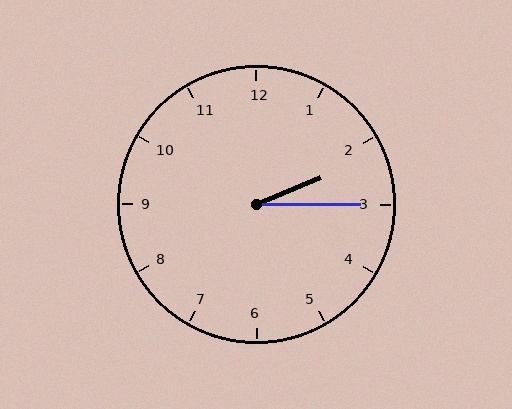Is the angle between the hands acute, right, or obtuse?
It is acute.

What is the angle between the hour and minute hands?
Approximately 22 degrees.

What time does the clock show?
2:15.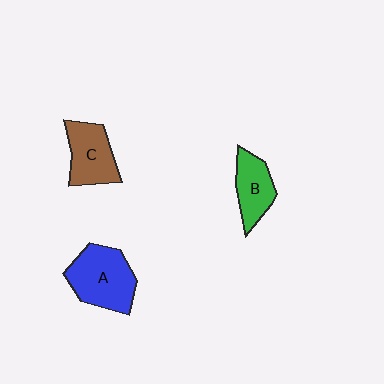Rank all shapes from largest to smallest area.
From largest to smallest: A (blue), C (brown), B (green).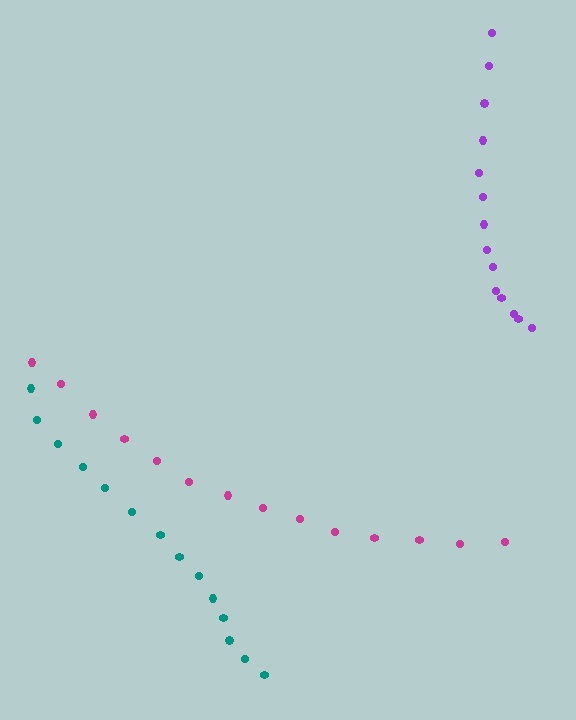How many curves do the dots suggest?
There are 3 distinct paths.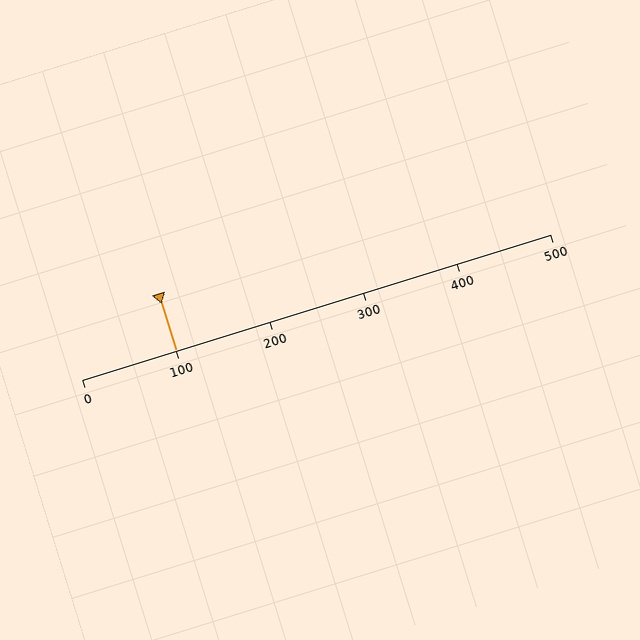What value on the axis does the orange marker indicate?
The marker indicates approximately 100.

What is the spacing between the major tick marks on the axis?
The major ticks are spaced 100 apart.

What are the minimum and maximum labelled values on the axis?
The axis runs from 0 to 500.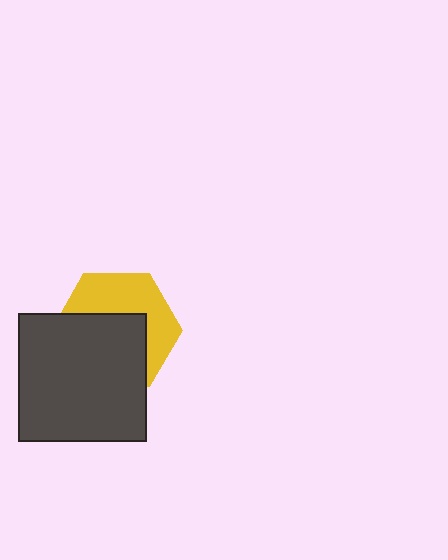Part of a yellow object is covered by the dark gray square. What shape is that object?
It is a hexagon.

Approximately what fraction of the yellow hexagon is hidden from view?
Roughly 54% of the yellow hexagon is hidden behind the dark gray square.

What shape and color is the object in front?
The object in front is a dark gray square.